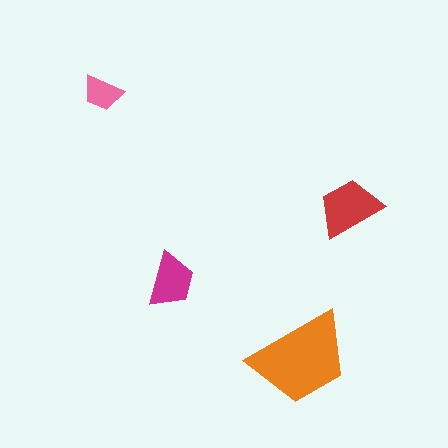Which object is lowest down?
The orange trapezoid is bottommost.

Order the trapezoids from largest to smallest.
the orange one, the red one, the magenta one, the pink one.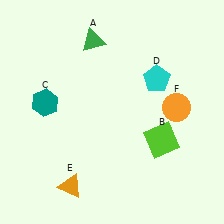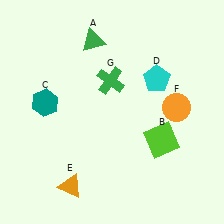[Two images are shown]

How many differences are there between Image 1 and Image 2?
There is 1 difference between the two images.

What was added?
A green cross (G) was added in Image 2.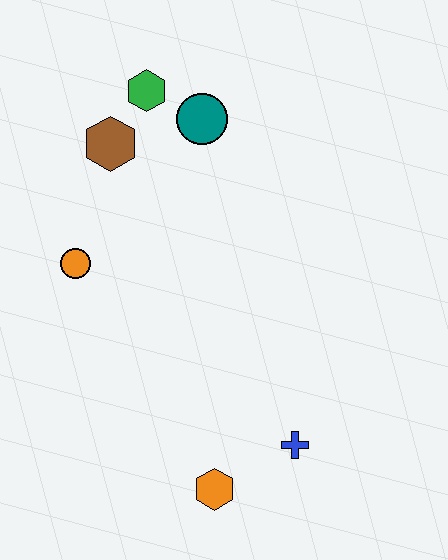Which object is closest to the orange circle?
The brown hexagon is closest to the orange circle.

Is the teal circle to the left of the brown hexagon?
No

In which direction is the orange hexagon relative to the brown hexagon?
The orange hexagon is below the brown hexagon.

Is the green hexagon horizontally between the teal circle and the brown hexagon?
Yes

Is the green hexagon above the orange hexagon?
Yes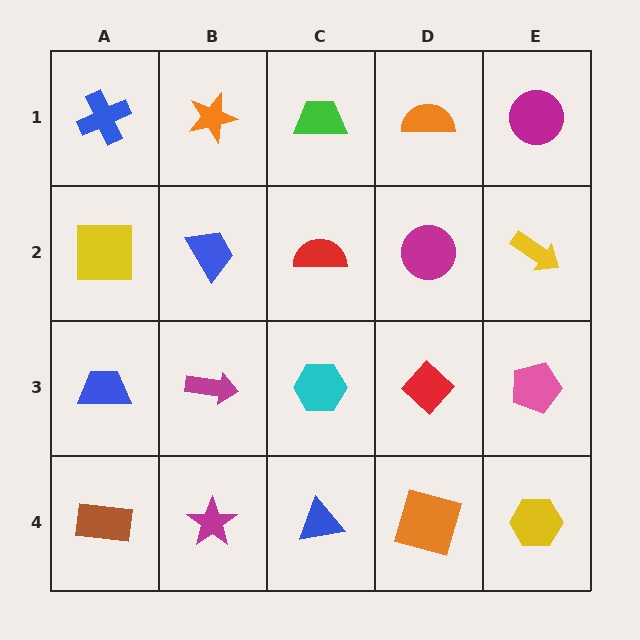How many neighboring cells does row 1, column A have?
2.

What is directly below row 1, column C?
A red semicircle.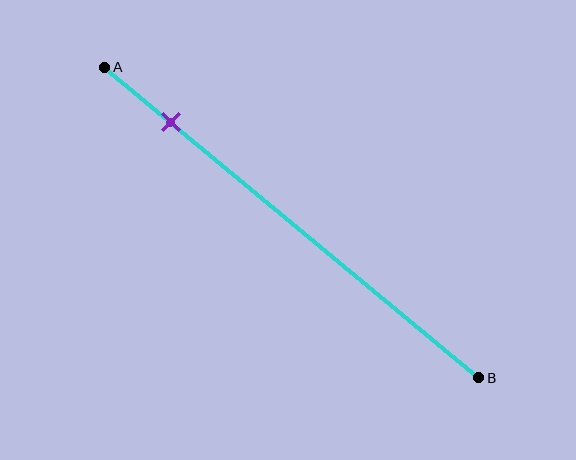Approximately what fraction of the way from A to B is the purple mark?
The purple mark is approximately 20% of the way from A to B.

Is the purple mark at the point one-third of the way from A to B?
No, the mark is at about 20% from A, not at the 33% one-third point.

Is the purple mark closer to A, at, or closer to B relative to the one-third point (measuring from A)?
The purple mark is closer to point A than the one-third point of segment AB.